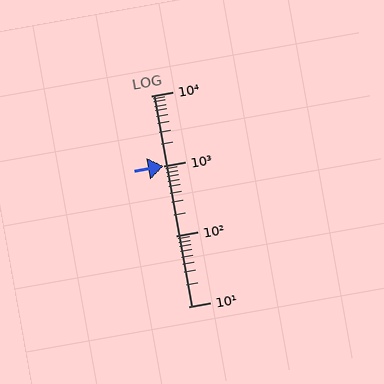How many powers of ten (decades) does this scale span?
The scale spans 3 decades, from 10 to 10000.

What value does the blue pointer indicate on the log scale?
The pointer indicates approximately 1000.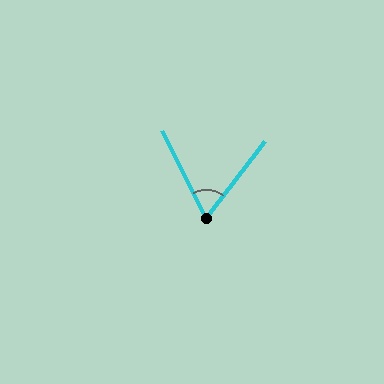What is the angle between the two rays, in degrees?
Approximately 64 degrees.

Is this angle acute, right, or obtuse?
It is acute.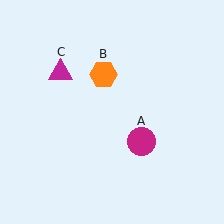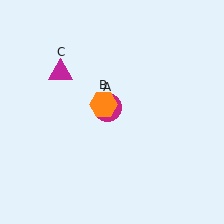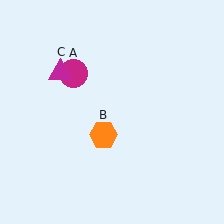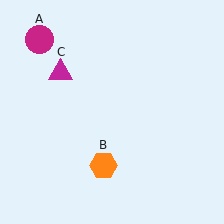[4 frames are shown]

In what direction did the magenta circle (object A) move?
The magenta circle (object A) moved up and to the left.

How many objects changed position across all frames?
2 objects changed position: magenta circle (object A), orange hexagon (object B).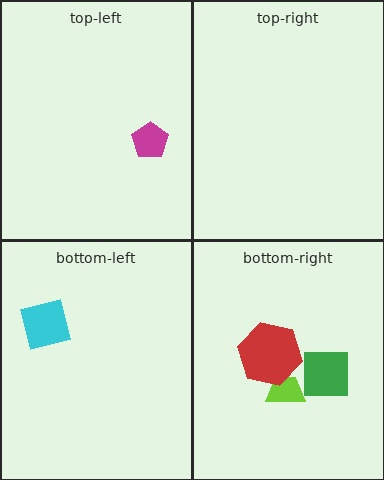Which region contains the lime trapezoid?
The bottom-right region.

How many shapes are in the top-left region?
1.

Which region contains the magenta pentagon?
The top-left region.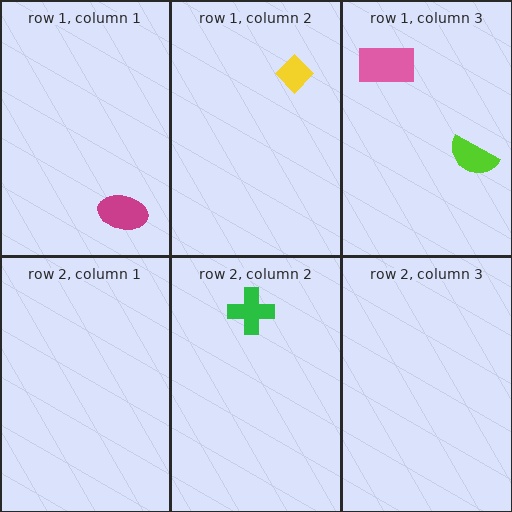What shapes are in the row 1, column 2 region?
The yellow diamond.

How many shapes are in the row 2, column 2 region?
1.